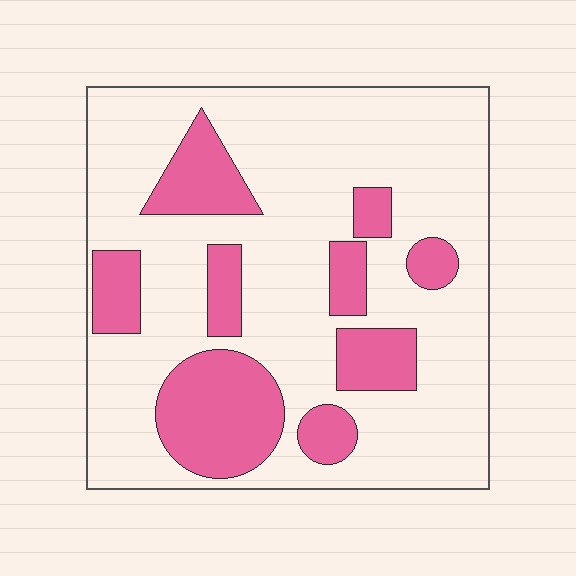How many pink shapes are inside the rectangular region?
9.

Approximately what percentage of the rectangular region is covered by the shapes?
Approximately 25%.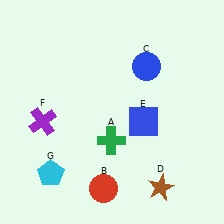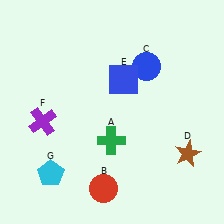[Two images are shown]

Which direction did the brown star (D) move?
The brown star (D) moved up.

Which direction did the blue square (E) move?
The blue square (E) moved up.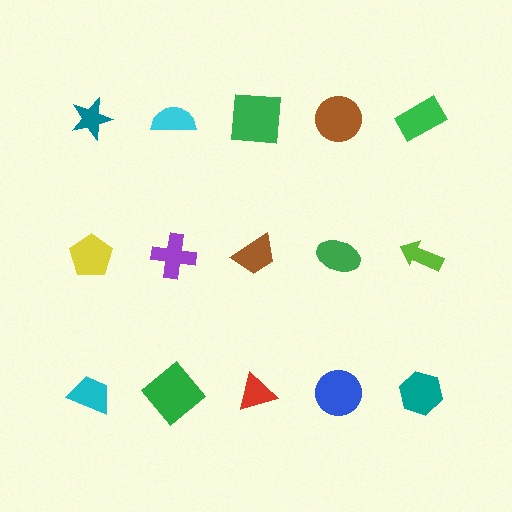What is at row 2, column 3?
A brown trapezoid.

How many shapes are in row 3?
5 shapes.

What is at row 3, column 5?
A teal hexagon.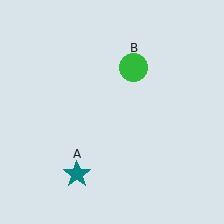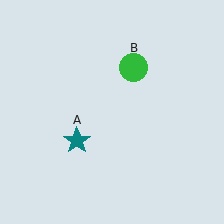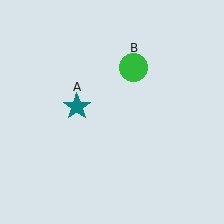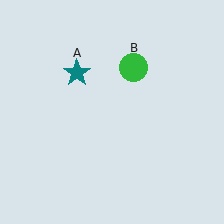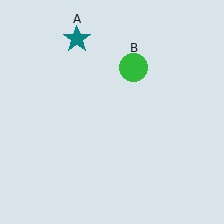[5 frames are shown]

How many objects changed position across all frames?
1 object changed position: teal star (object A).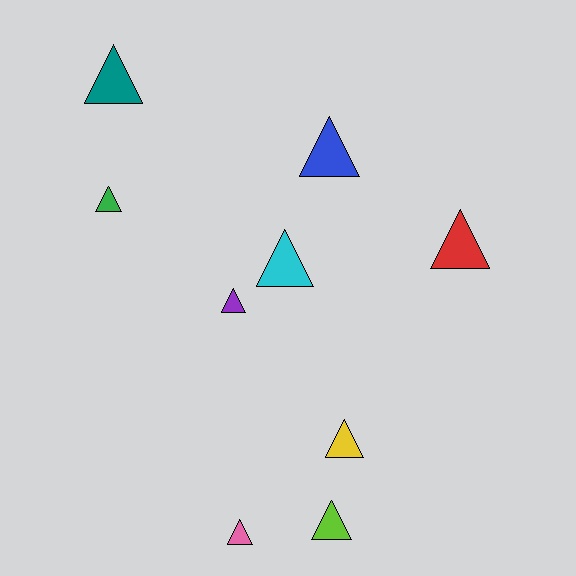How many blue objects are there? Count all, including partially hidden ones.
There is 1 blue object.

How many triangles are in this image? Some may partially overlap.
There are 9 triangles.